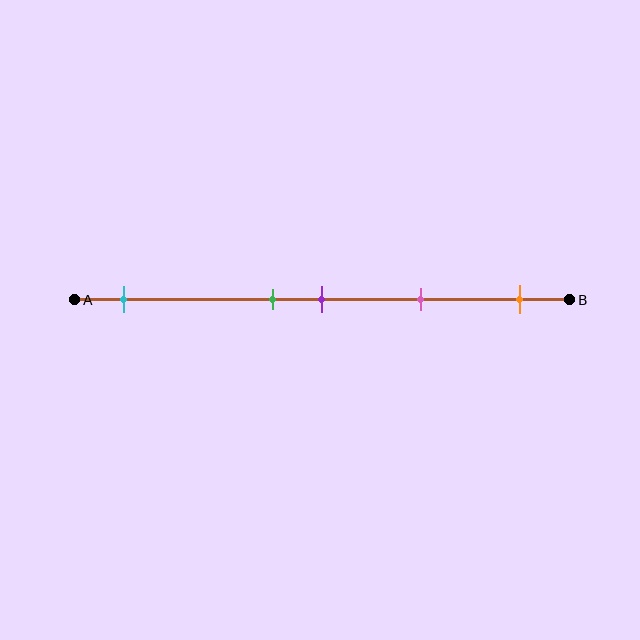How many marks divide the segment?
There are 5 marks dividing the segment.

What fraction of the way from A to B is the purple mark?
The purple mark is approximately 50% (0.5) of the way from A to B.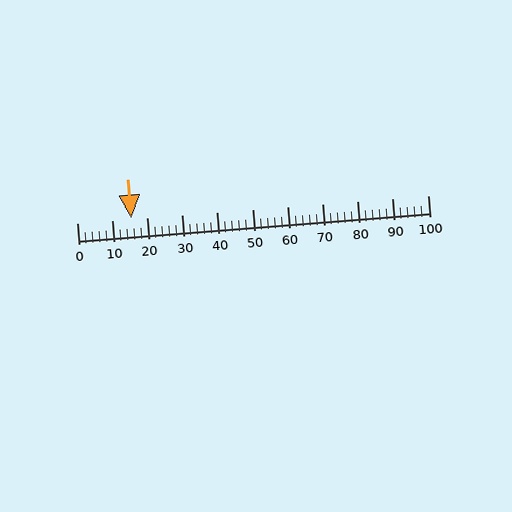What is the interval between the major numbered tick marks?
The major tick marks are spaced 10 units apart.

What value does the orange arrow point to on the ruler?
The orange arrow points to approximately 16.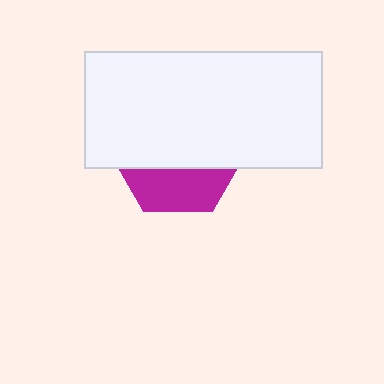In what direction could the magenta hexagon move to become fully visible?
The magenta hexagon could move down. That would shift it out from behind the white rectangle entirely.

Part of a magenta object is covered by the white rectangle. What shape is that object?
It is a hexagon.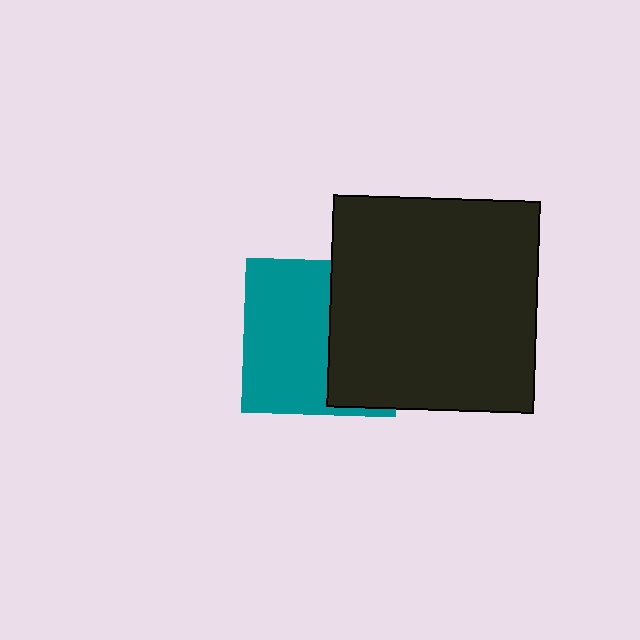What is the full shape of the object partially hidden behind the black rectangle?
The partially hidden object is a teal square.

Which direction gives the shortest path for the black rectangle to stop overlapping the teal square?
Moving right gives the shortest separation.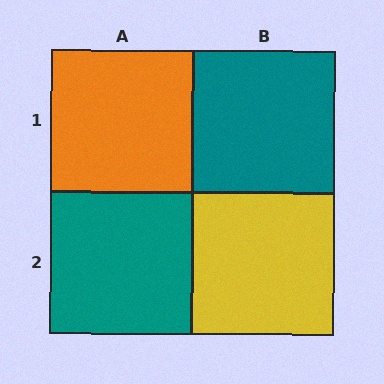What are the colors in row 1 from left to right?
Orange, teal.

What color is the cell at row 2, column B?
Yellow.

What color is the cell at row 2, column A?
Teal.